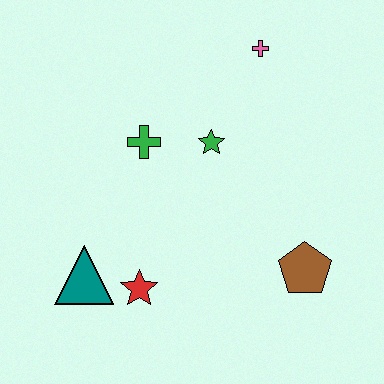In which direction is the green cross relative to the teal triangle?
The green cross is above the teal triangle.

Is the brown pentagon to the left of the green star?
No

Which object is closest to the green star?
The green cross is closest to the green star.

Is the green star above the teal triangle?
Yes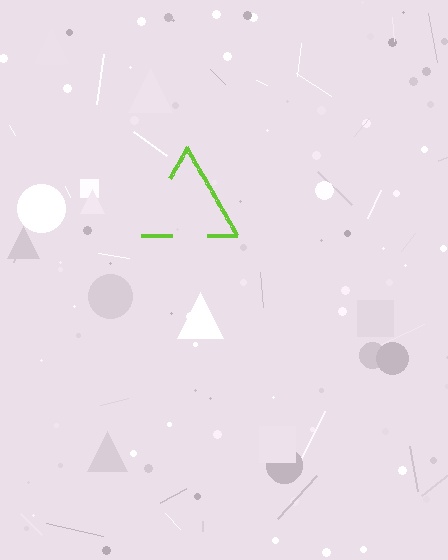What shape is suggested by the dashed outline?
The dashed outline suggests a triangle.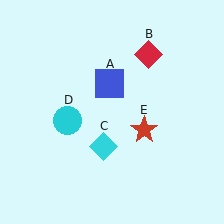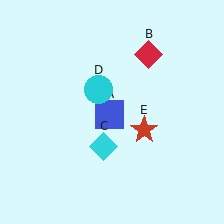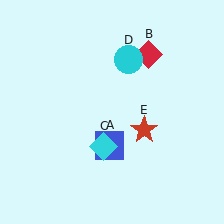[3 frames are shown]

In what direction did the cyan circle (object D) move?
The cyan circle (object D) moved up and to the right.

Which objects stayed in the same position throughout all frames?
Red diamond (object B) and cyan diamond (object C) and red star (object E) remained stationary.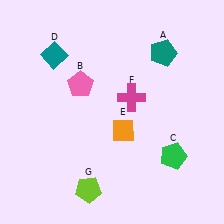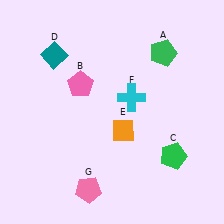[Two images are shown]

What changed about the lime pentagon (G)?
In Image 1, G is lime. In Image 2, it changed to pink.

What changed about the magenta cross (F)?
In Image 1, F is magenta. In Image 2, it changed to cyan.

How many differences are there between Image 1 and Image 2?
There are 3 differences between the two images.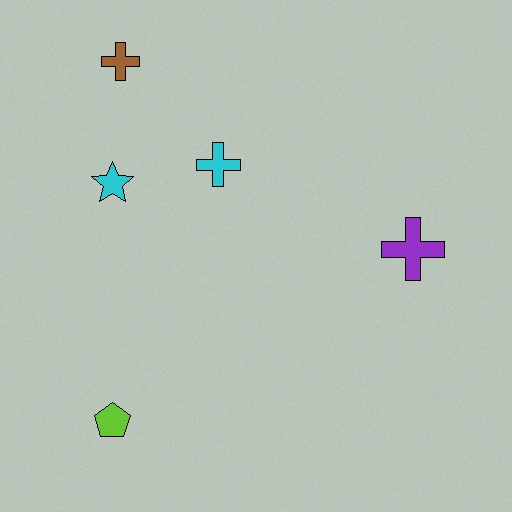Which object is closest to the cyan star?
The cyan cross is closest to the cyan star.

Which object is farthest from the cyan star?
The purple cross is farthest from the cyan star.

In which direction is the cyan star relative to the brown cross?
The cyan star is below the brown cross.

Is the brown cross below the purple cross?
No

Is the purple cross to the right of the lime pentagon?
Yes